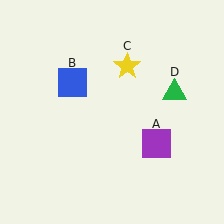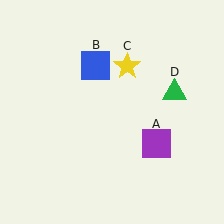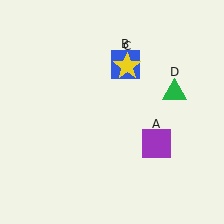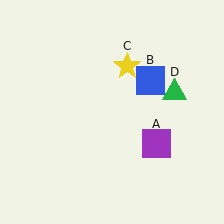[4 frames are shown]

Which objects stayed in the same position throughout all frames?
Purple square (object A) and yellow star (object C) and green triangle (object D) remained stationary.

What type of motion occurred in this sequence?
The blue square (object B) rotated clockwise around the center of the scene.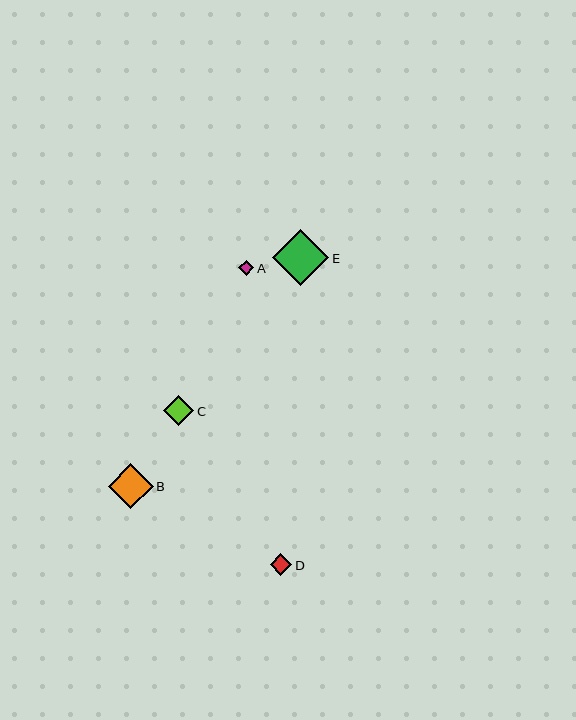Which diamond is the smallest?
Diamond A is the smallest with a size of approximately 15 pixels.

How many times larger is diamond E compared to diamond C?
Diamond E is approximately 1.9 times the size of diamond C.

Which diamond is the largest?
Diamond E is the largest with a size of approximately 56 pixels.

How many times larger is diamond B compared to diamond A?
Diamond B is approximately 3.0 times the size of diamond A.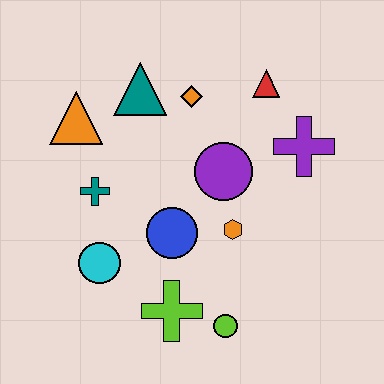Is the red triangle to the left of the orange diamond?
No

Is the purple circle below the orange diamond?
Yes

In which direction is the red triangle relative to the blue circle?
The red triangle is above the blue circle.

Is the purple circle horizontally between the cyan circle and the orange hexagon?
Yes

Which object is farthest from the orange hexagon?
The orange triangle is farthest from the orange hexagon.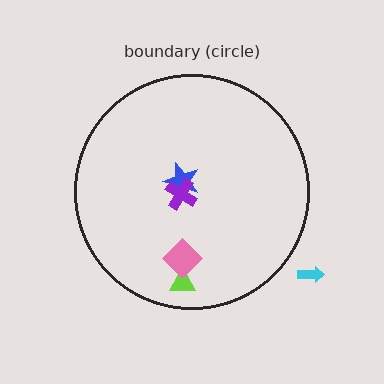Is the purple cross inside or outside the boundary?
Inside.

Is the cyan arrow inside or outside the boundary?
Outside.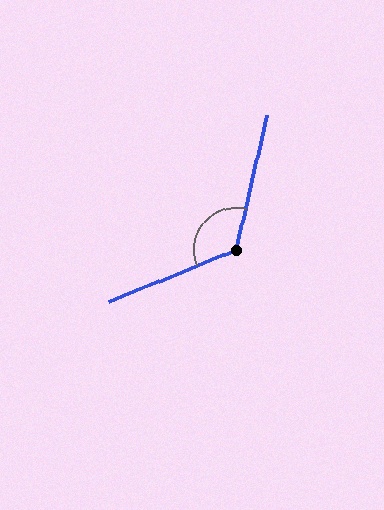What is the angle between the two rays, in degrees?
Approximately 125 degrees.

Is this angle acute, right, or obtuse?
It is obtuse.